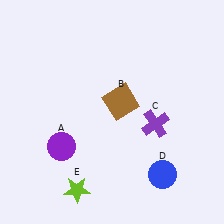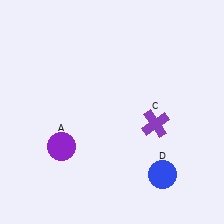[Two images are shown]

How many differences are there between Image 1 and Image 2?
There are 2 differences between the two images.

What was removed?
The brown square (B), the lime star (E) were removed in Image 2.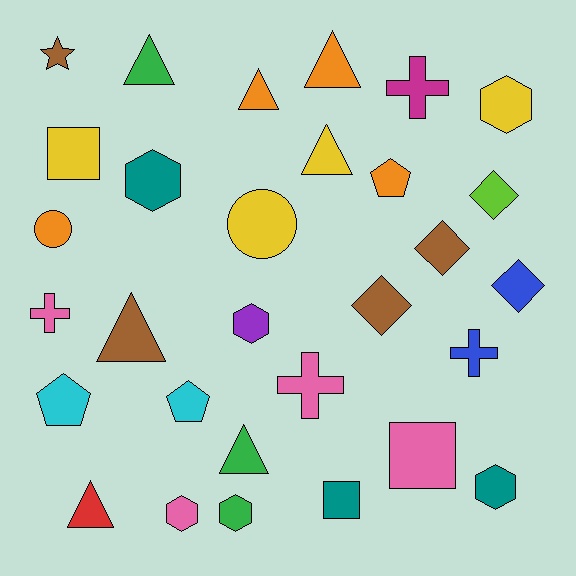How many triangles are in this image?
There are 7 triangles.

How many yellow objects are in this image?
There are 4 yellow objects.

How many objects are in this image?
There are 30 objects.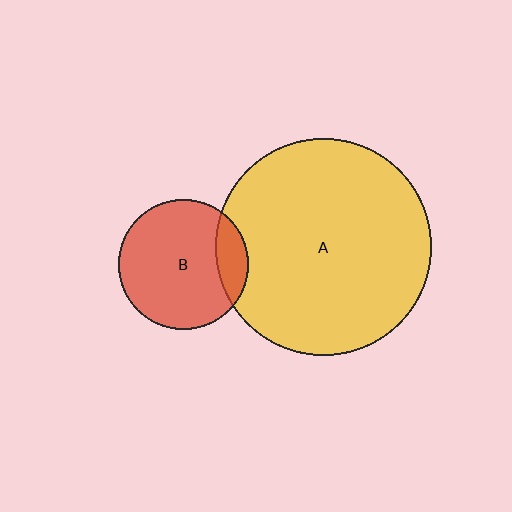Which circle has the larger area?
Circle A (yellow).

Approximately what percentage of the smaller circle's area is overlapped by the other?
Approximately 15%.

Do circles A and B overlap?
Yes.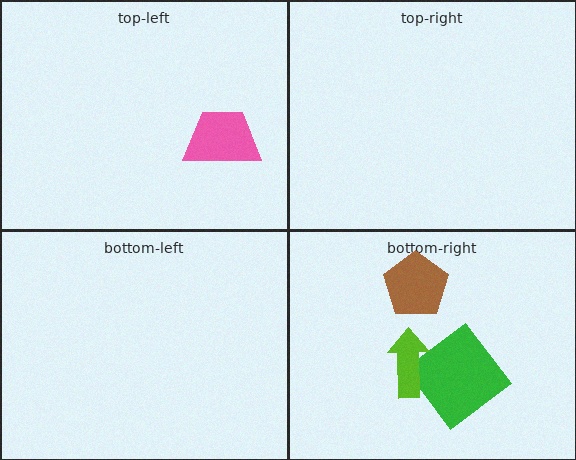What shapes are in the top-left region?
The pink trapezoid.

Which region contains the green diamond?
The bottom-right region.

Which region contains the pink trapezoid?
The top-left region.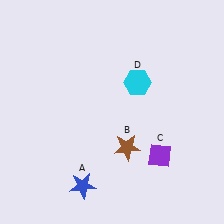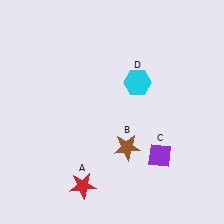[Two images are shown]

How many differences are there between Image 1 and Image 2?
There is 1 difference between the two images.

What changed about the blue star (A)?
In Image 1, A is blue. In Image 2, it changed to red.